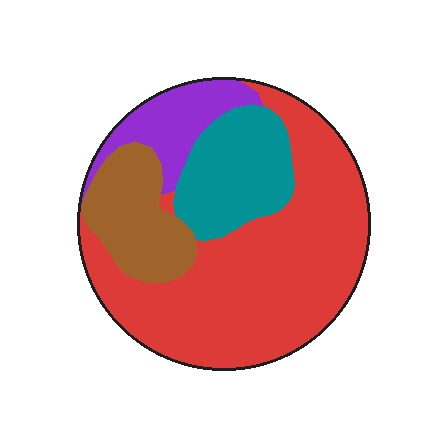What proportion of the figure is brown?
Brown covers around 15% of the figure.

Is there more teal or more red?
Red.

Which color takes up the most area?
Red, at roughly 55%.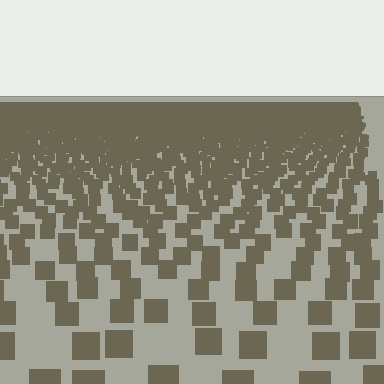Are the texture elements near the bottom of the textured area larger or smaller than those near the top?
Larger. Near the bottom, elements are closer to the viewer and appear at a bigger on-screen size.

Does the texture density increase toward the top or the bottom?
Density increases toward the top.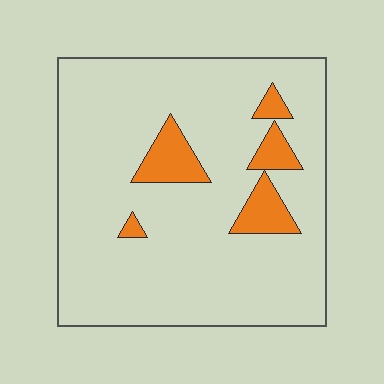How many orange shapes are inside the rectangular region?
5.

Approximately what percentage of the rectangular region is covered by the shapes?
Approximately 10%.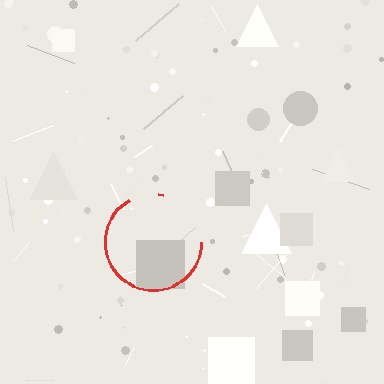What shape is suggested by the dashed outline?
The dashed outline suggests a circle.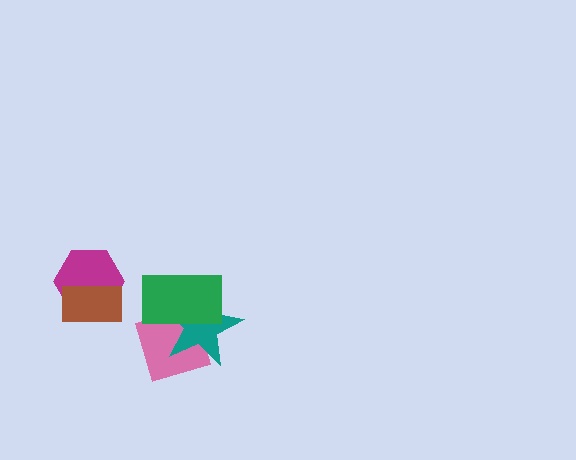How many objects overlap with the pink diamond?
2 objects overlap with the pink diamond.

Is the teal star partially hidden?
Yes, it is partially covered by another shape.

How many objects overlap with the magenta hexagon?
1 object overlaps with the magenta hexagon.